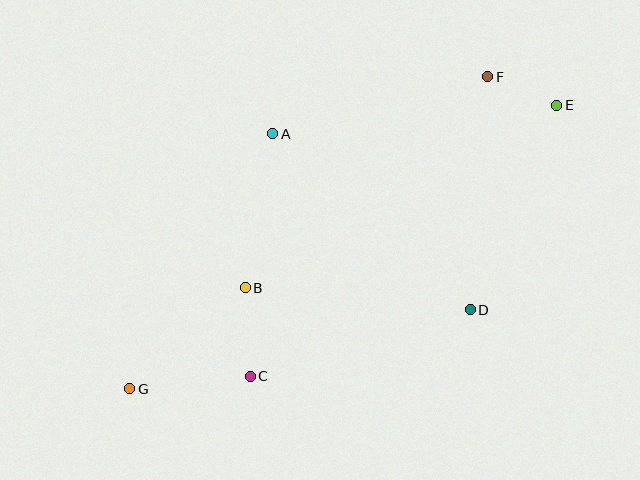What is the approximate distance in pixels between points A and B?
The distance between A and B is approximately 157 pixels.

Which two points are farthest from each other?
Points E and G are farthest from each other.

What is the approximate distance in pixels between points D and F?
The distance between D and F is approximately 234 pixels.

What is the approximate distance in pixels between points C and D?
The distance between C and D is approximately 230 pixels.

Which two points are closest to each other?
Points E and F are closest to each other.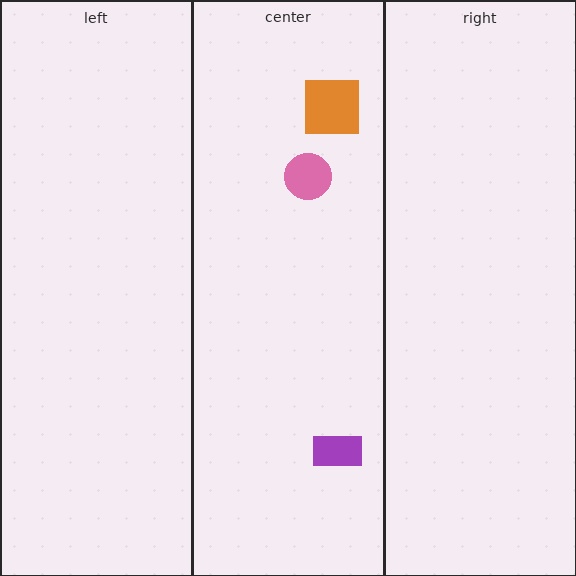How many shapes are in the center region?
3.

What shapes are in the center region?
The orange square, the pink circle, the purple rectangle.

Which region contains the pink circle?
The center region.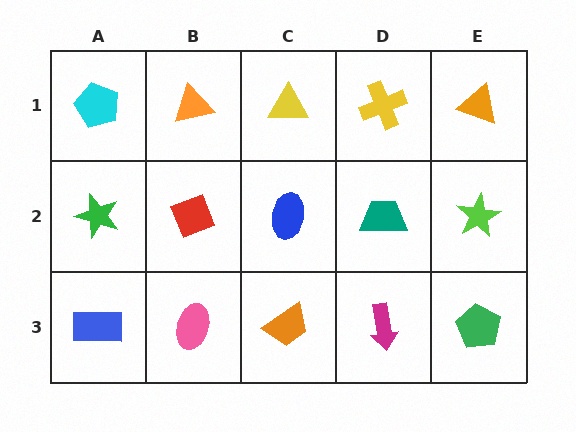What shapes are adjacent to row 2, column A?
A cyan pentagon (row 1, column A), a blue rectangle (row 3, column A), a red diamond (row 2, column B).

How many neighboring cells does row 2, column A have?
3.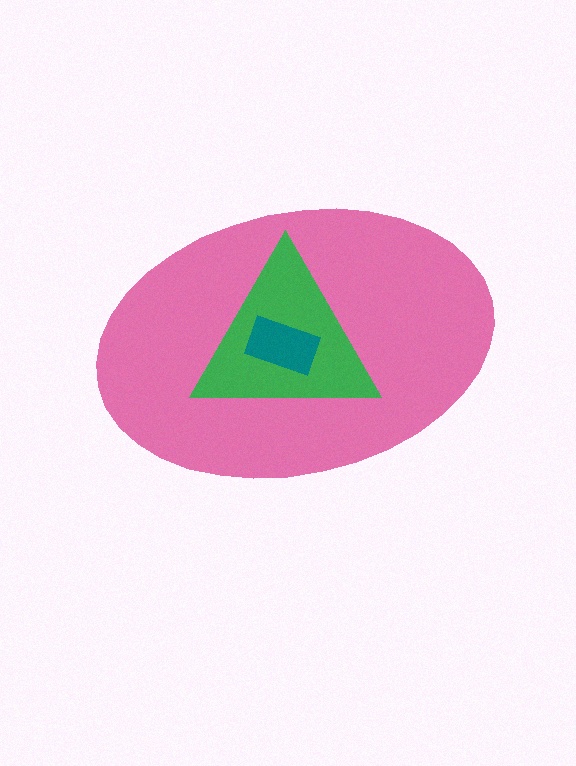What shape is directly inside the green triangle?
The teal rectangle.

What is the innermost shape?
The teal rectangle.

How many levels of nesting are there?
3.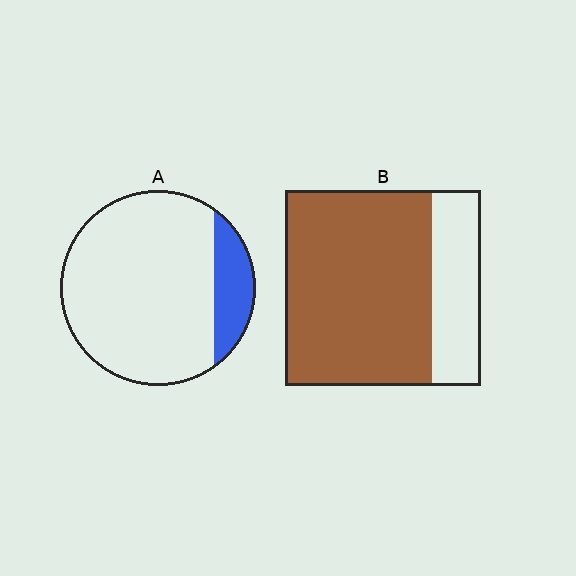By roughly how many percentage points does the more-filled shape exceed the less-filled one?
By roughly 60 percentage points (B over A).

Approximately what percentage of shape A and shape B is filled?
A is approximately 15% and B is approximately 75%.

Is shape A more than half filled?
No.